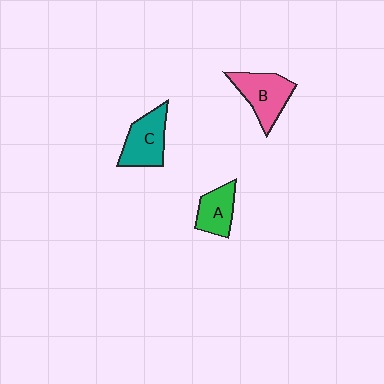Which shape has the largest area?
Shape B (pink).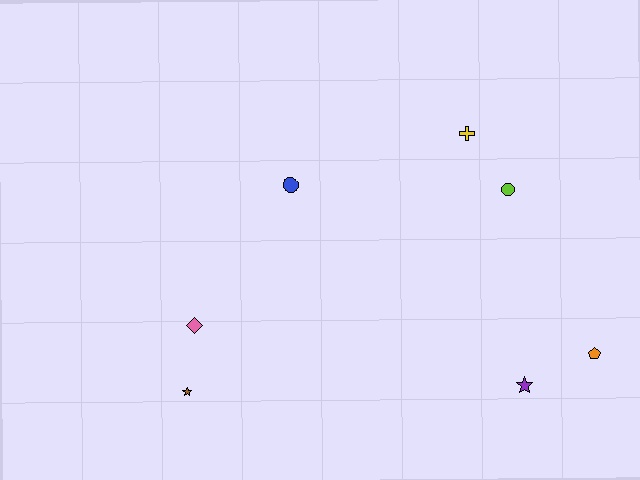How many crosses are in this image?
There is 1 cross.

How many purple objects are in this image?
There is 1 purple object.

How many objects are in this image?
There are 7 objects.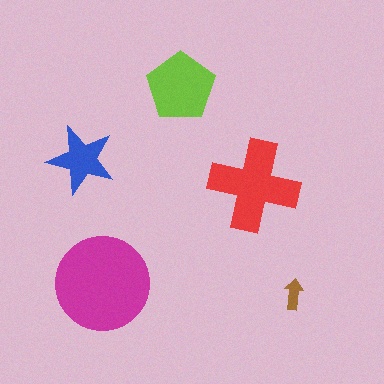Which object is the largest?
The magenta circle.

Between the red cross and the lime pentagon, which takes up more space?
The red cross.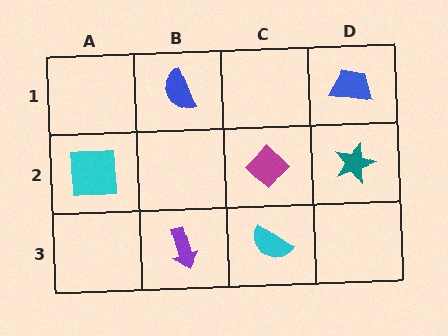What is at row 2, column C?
A magenta diamond.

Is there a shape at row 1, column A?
No, that cell is empty.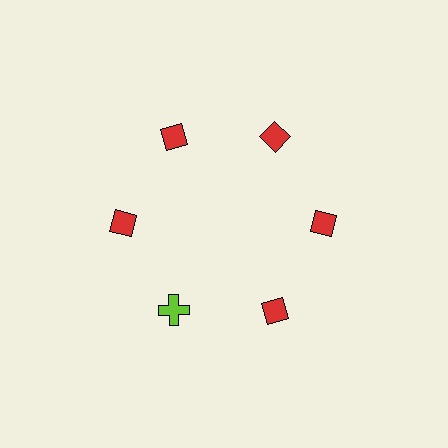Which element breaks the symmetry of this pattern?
The lime cross at roughly the 7 o'clock position breaks the symmetry. All other shapes are red diamonds.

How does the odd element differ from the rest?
It differs in both color (lime instead of red) and shape (cross instead of diamond).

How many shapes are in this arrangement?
There are 6 shapes arranged in a ring pattern.